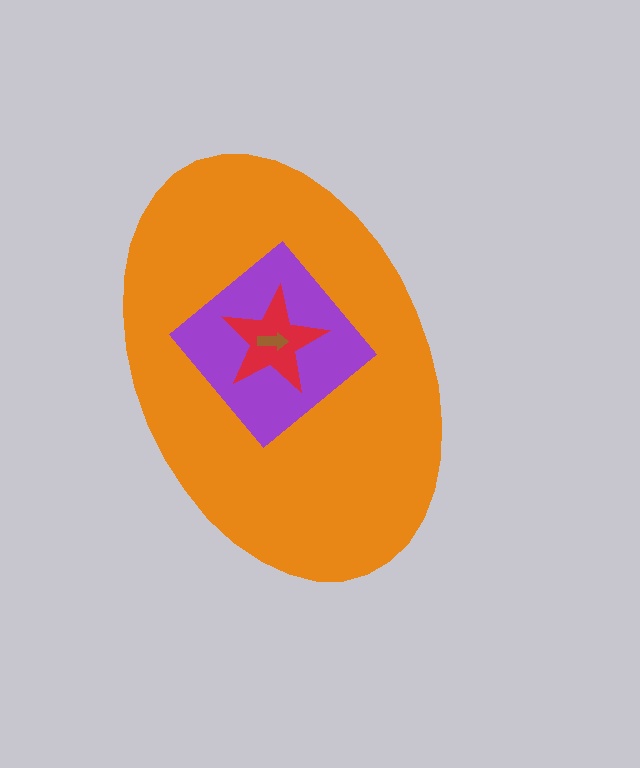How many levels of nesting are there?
4.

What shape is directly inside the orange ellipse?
The purple diamond.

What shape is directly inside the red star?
The brown arrow.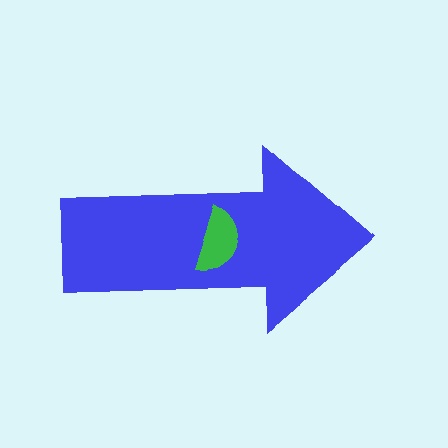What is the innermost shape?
The green semicircle.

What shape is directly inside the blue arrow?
The green semicircle.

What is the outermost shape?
The blue arrow.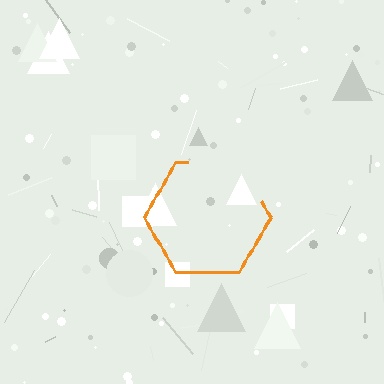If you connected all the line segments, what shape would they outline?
They would outline a hexagon.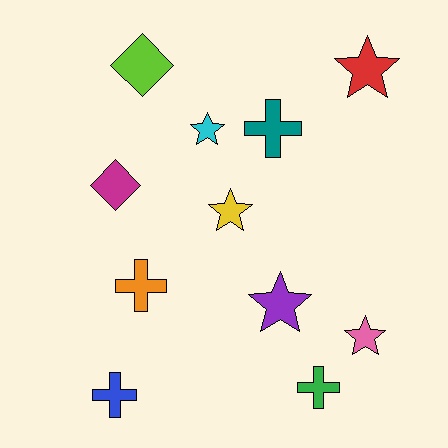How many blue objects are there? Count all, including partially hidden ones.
There is 1 blue object.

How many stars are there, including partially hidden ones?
There are 5 stars.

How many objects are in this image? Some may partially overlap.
There are 11 objects.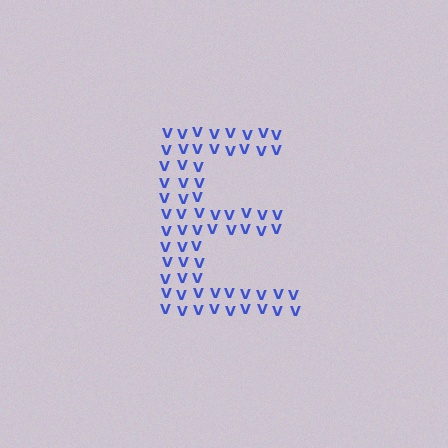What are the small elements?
The small elements are letter V's.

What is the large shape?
The large shape is the letter E.